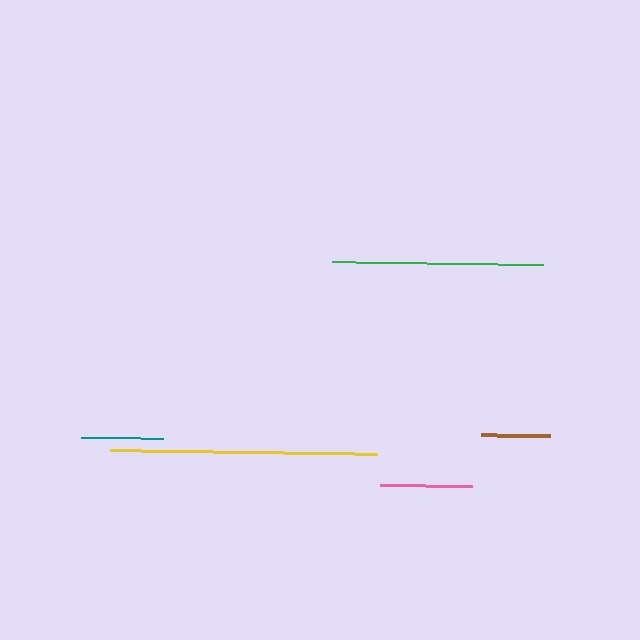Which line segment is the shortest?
The brown line is the shortest at approximately 69 pixels.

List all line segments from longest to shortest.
From longest to shortest: yellow, green, pink, teal, brown.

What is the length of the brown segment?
The brown segment is approximately 69 pixels long.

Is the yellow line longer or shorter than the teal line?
The yellow line is longer than the teal line.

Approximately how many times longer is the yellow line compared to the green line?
The yellow line is approximately 1.3 times the length of the green line.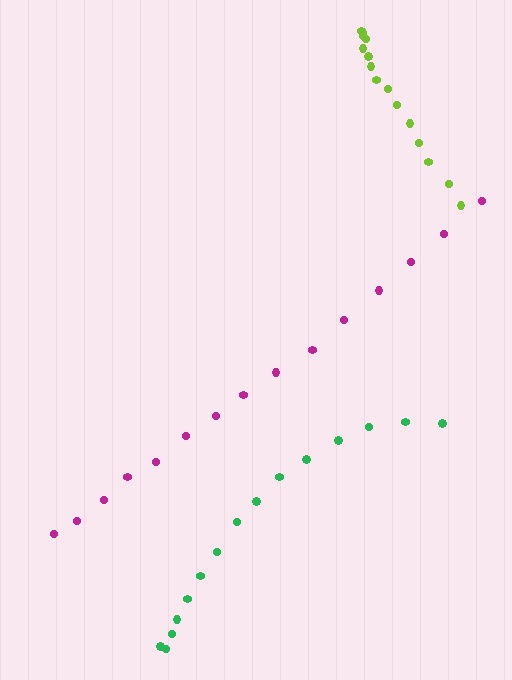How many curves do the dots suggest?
There are 3 distinct paths.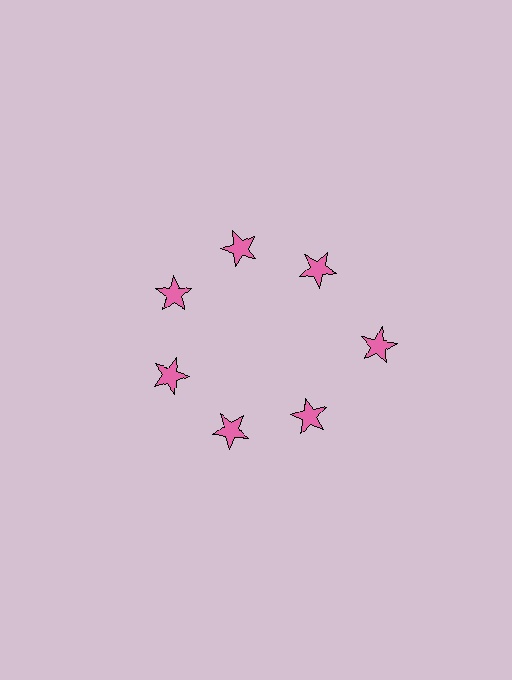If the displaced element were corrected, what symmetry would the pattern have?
It would have 7-fold rotational symmetry — the pattern would map onto itself every 51 degrees.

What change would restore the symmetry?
The symmetry would be restored by moving it inward, back onto the ring so that all 7 stars sit at equal angles and equal distance from the center.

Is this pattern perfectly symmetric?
No. The 7 pink stars are arranged in a ring, but one element near the 3 o'clock position is pushed outward from the center, breaking the 7-fold rotational symmetry.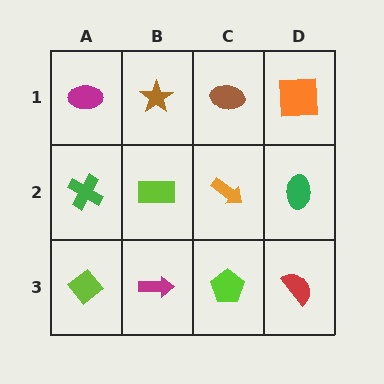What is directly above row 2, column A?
A magenta ellipse.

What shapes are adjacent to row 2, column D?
An orange square (row 1, column D), a red semicircle (row 3, column D), an orange arrow (row 2, column C).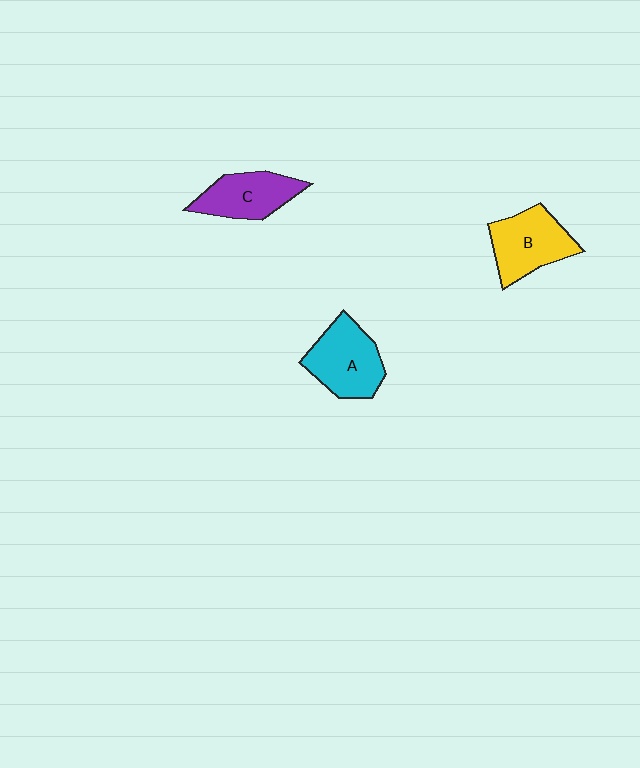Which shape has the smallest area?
Shape C (purple).